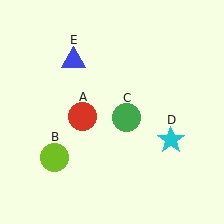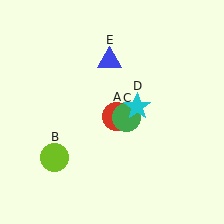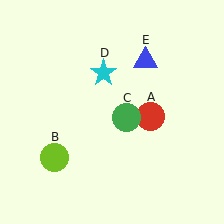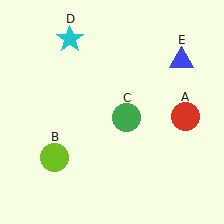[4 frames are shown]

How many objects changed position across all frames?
3 objects changed position: red circle (object A), cyan star (object D), blue triangle (object E).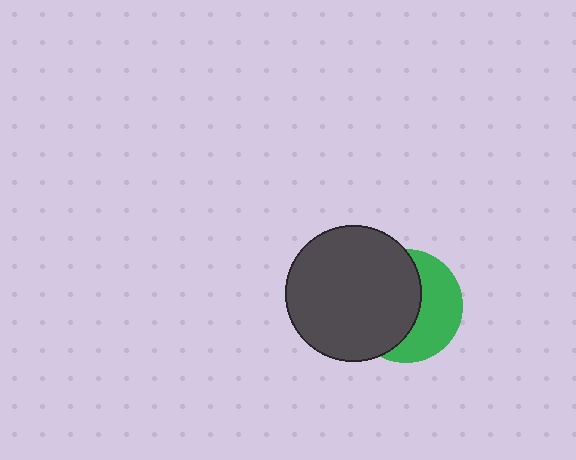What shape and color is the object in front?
The object in front is a dark gray circle.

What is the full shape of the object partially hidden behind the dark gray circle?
The partially hidden object is a green circle.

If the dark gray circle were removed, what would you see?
You would see the complete green circle.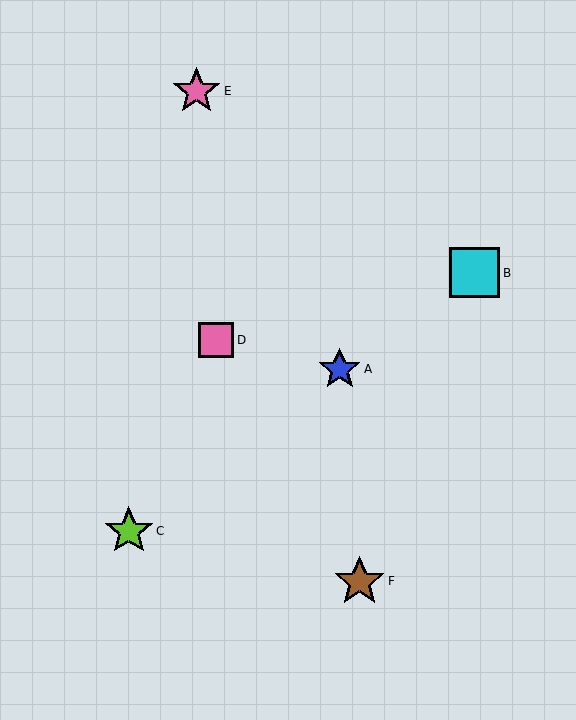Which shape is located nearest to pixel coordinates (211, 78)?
The pink star (labeled E) at (197, 91) is nearest to that location.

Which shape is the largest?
The brown star (labeled F) is the largest.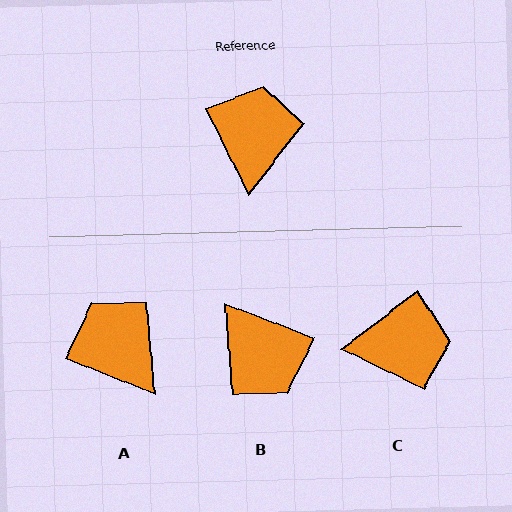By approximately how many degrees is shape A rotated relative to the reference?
Approximately 42 degrees counter-clockwise.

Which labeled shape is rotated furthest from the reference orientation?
B, about 138 degrees away.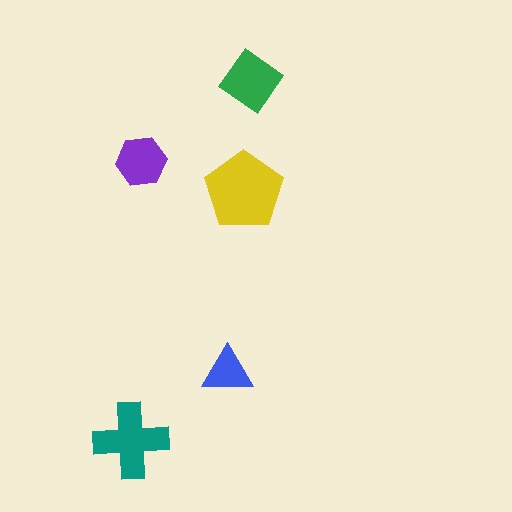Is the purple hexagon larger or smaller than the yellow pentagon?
Smaller.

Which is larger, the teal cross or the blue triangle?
The teal cross.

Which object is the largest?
The yellow pentagon.